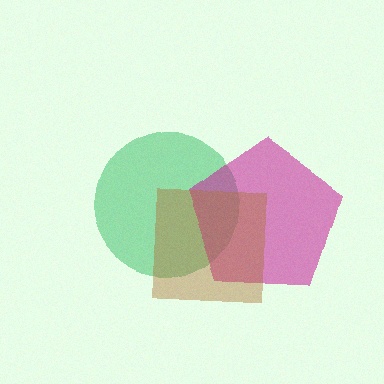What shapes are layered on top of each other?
The layered shapes are: a green circle, a magenta pentagon, a brown square.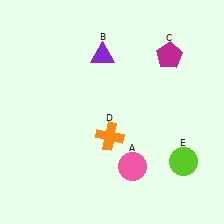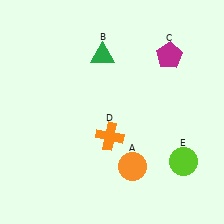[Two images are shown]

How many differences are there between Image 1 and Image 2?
There are 2 differences between the two images.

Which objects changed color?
A changed from pink to orange. B changed from purple to green.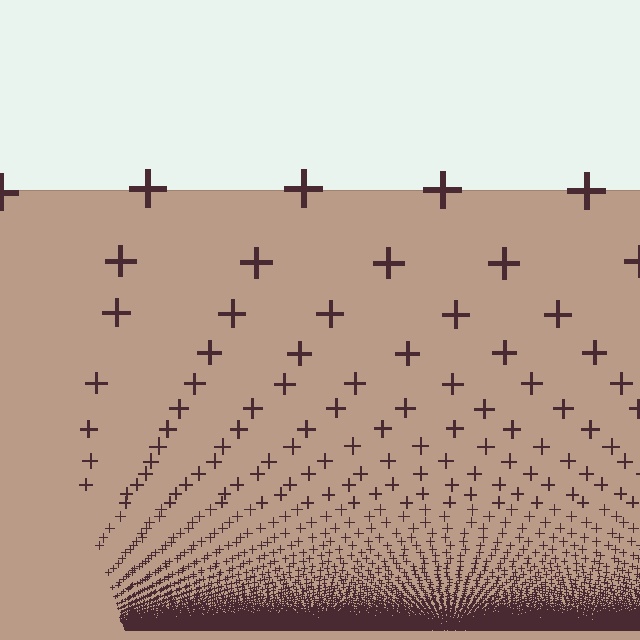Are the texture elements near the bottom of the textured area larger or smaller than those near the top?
Smaller. The gradient is inverted — elements near the bottom are smaller and denser.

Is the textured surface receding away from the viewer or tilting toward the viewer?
The surface appears to tilt toward the viewer. Texture elements get larger and sparser toward the top.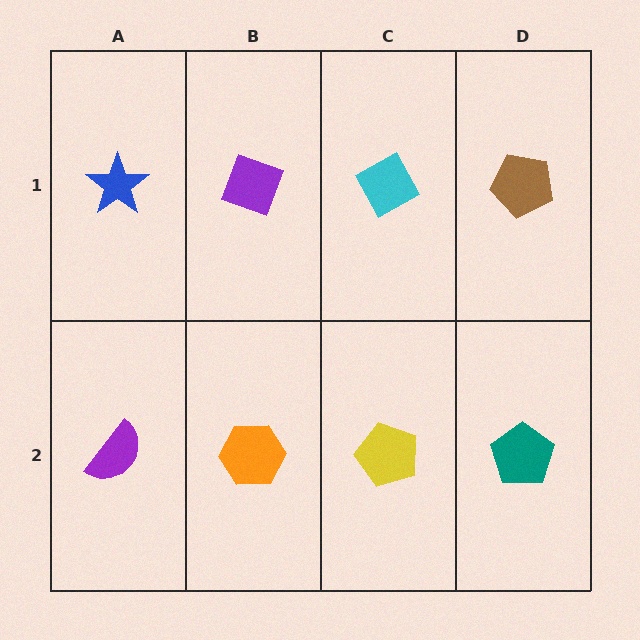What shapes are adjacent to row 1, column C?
A yellow pentagon (row 2, column C), a purple diamond (row 1, column B), a brown pentagon (row 1, column D).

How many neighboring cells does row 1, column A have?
2.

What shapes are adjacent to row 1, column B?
An orange hexagon (row 2, column B), a blue star (row 1, column A), a cyan diamond (row 1, column C).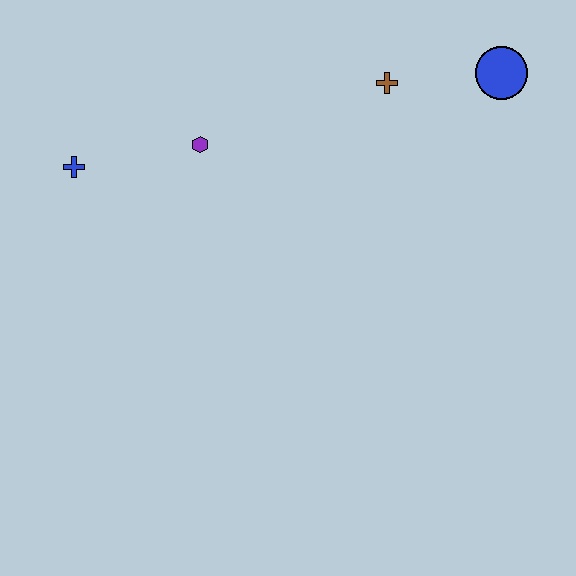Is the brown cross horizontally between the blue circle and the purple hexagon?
Yes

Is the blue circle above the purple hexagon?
Yes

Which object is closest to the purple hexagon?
The blue cross is closest to the purple hexagon.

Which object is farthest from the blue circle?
The blue cross is farthest from the blue circle.